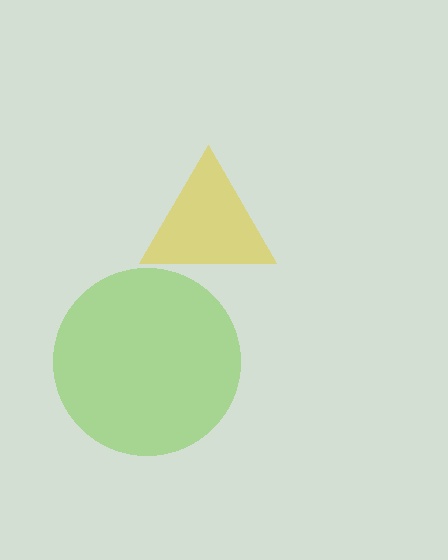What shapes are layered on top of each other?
The layered shapes are: a yellow triangle, a lime circle.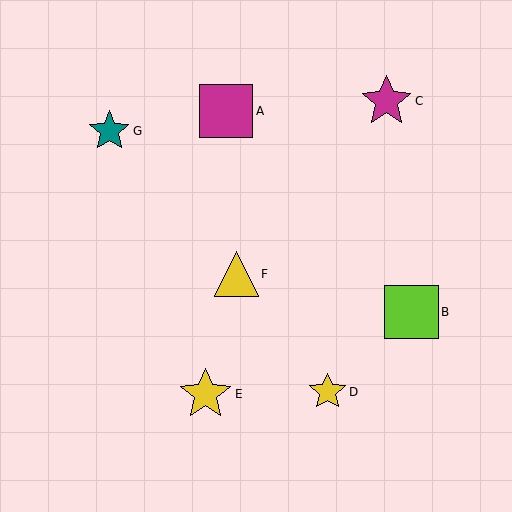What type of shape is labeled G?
Shape G is a teal star.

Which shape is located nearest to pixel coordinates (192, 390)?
The yellow star (labeled E) at (206, 394) is nearest to that location.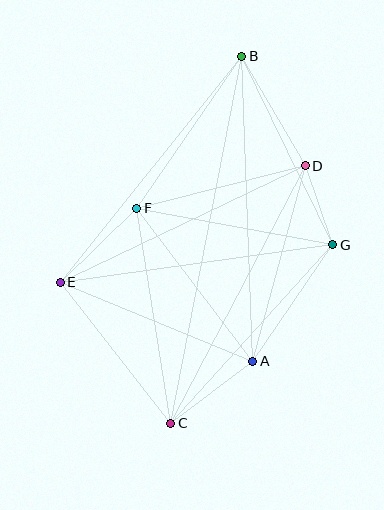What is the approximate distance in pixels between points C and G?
The distance between C and G is approximately 241 pixels.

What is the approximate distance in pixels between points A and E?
The distance between A and E is approximately 208 pixels.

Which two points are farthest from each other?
Points B and C are farthest from each other.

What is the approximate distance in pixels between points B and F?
The distance between B and F is approximately 185 pixels.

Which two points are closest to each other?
Points D and G are closest to each other.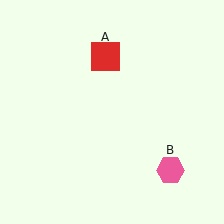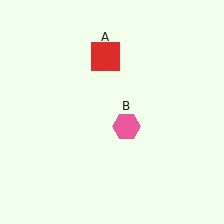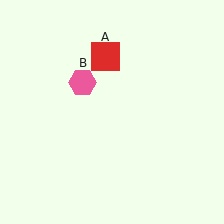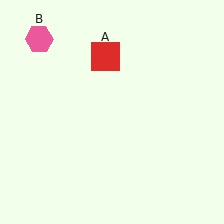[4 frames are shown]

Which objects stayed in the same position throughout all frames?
Red square (object A) remained stationary.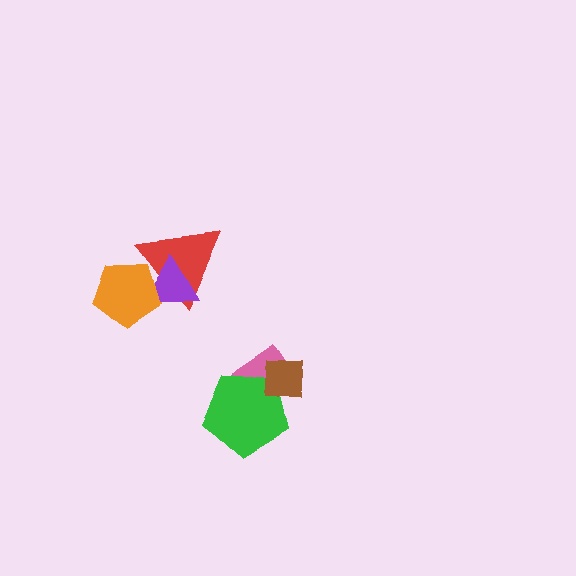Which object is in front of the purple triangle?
The orange pentagon is in front of the purple triangle.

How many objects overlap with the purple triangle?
2 objects overlap with the purple triangle.